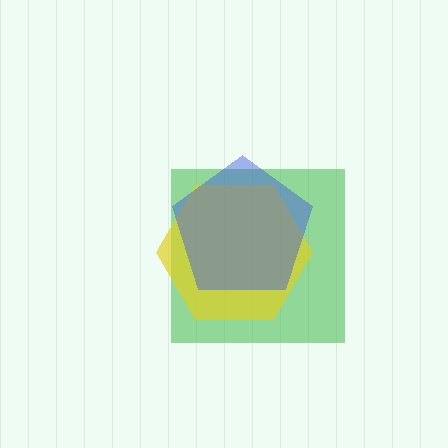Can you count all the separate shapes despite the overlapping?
Yes, there are 3 separate shapes.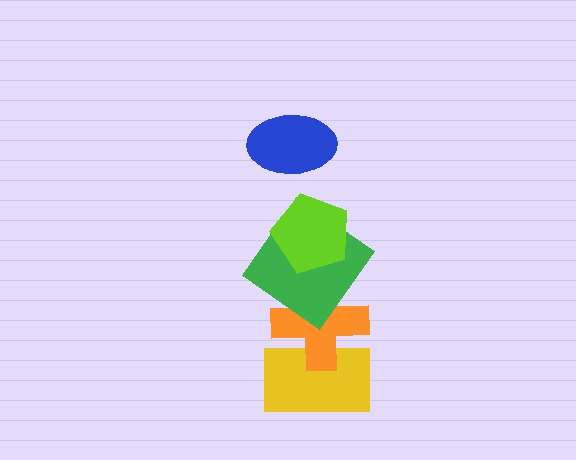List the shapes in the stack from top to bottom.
From top to bottom: the blue ellipse, the lime pentagon, the green diamond, the orange cross, the yellow rectangle.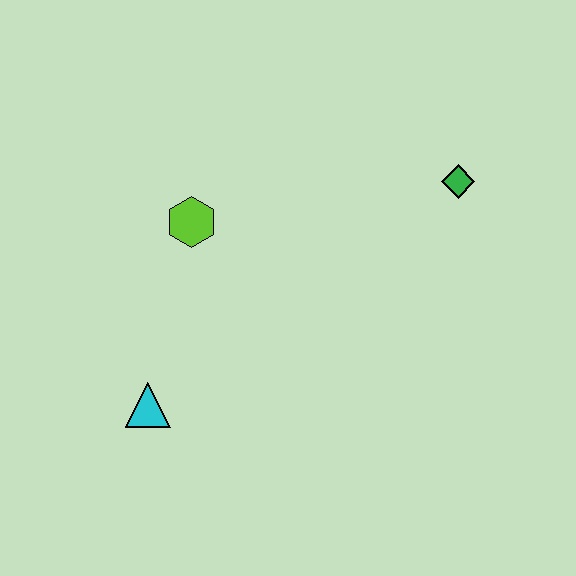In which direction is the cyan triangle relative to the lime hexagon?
The cyan triangle is below the lime hexagon.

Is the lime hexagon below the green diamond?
Yes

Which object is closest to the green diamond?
The lime hexagon is closest to the green diamond.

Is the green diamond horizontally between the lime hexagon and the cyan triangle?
No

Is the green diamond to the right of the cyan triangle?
Yes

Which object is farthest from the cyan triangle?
The green diamond is farthest from the cyan triangle.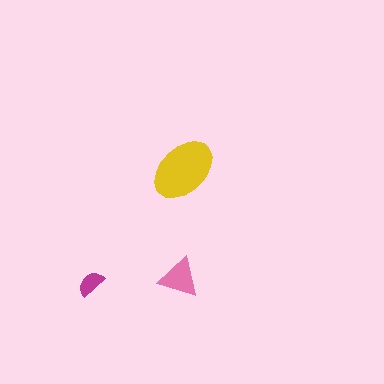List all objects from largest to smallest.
The yellow ellipse, the pink triangle, the magenta semicircle.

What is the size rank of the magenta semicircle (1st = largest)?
3rd.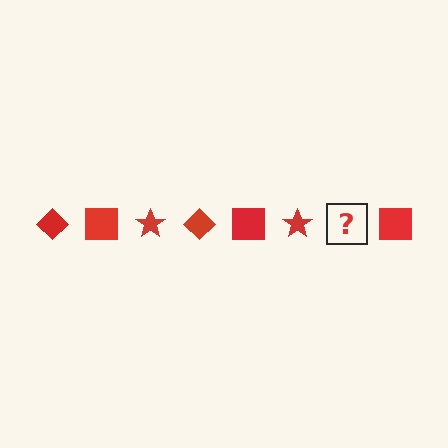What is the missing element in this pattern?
The missing element is a red diamond.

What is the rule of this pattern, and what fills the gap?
The rule is that the pattern cycles through diamond, square, star shapes in red. The gap should be filled with a red diamond.